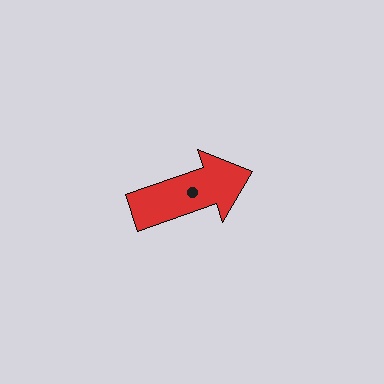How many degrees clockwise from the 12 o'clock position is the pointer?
Approximately 71 degrees.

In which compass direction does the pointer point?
East.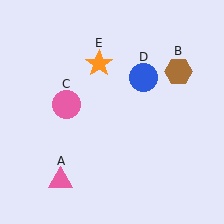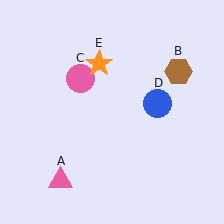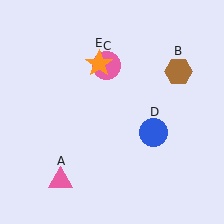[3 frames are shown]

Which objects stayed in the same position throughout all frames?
Pink triangle (object A) and brown hexagon (object B) and orange star (object E) remained stationary.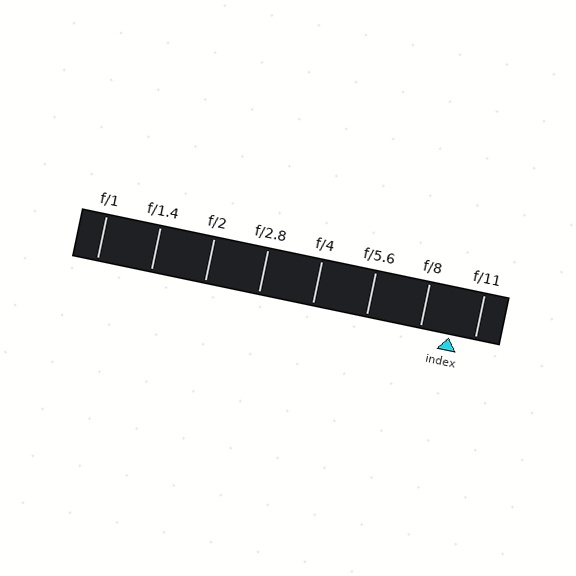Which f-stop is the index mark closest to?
The index mark is closest to f/11.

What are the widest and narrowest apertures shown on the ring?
The widest aperture shown is f/1 and the narrowest is f/11.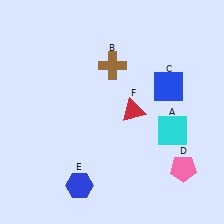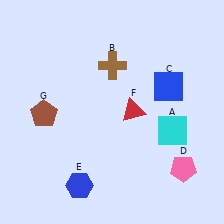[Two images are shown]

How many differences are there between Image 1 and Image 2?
There is 1 difference between the two images.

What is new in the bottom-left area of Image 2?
A brown pentagon (G) was added in the bottom-left area of Image 2.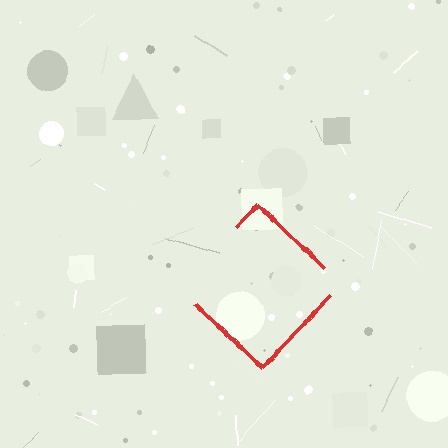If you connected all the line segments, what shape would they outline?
They would outline a diamond.